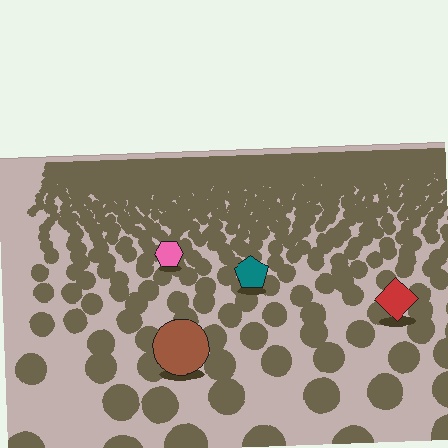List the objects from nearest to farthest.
From nearest to farthest: the brown circle, the red diamond, the teal pentagon, the pink hexagon.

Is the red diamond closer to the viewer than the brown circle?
No. The brown circle is closer — you can tell from the texture gradient: the ground texture is coarser near it.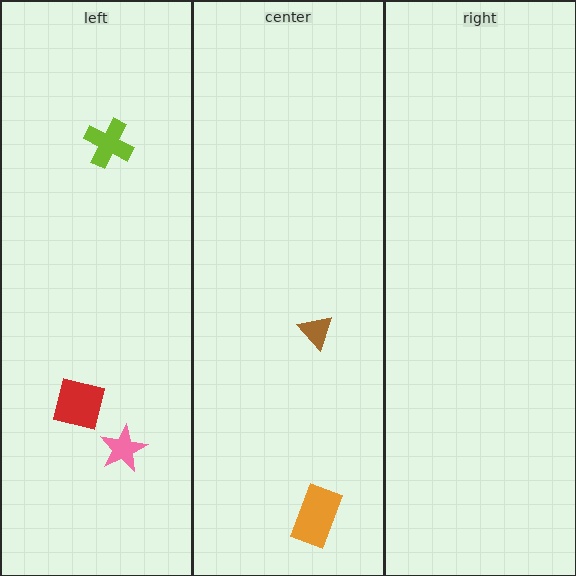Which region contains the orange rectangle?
The center region.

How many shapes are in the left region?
3.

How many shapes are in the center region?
2.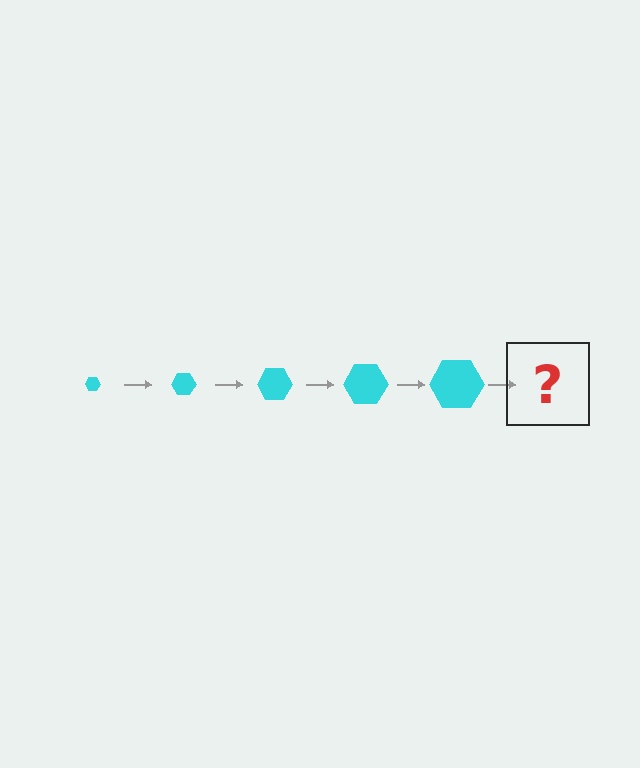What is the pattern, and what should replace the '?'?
The pattern is that the hexagon gets progressively larger each step. The '?' should be a cyan hexagon, larger than the previous one.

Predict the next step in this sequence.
The next step is a cyan hexagon, larger than the previous one.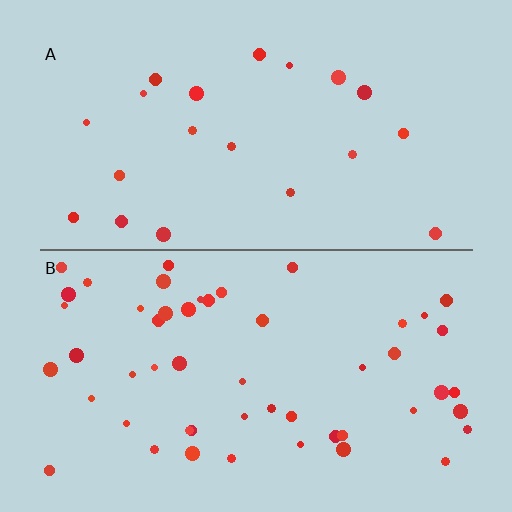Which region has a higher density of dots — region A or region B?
B (the bottom).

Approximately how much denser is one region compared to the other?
Approximately 2.5× — region B over region A.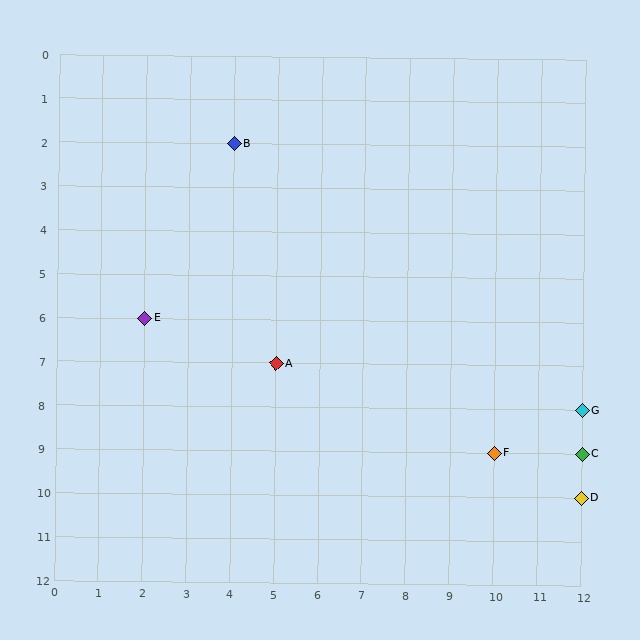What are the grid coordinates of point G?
Point G is at grid coordinates (12, 8).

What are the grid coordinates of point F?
Point F is at grid coordinates (10, 9).